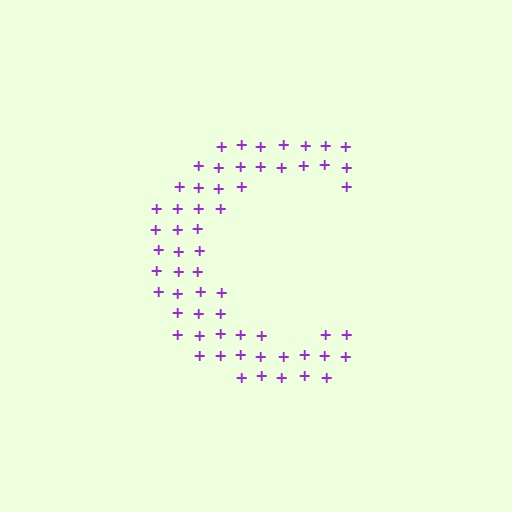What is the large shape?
The large shape is the letter C.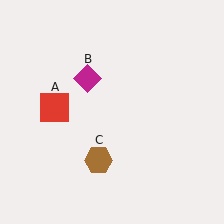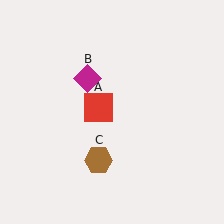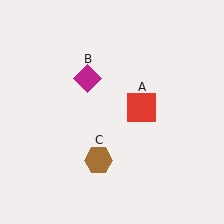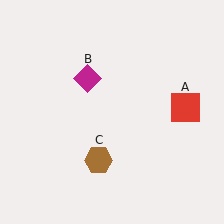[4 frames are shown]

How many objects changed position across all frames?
1 object changed position: red square (object A).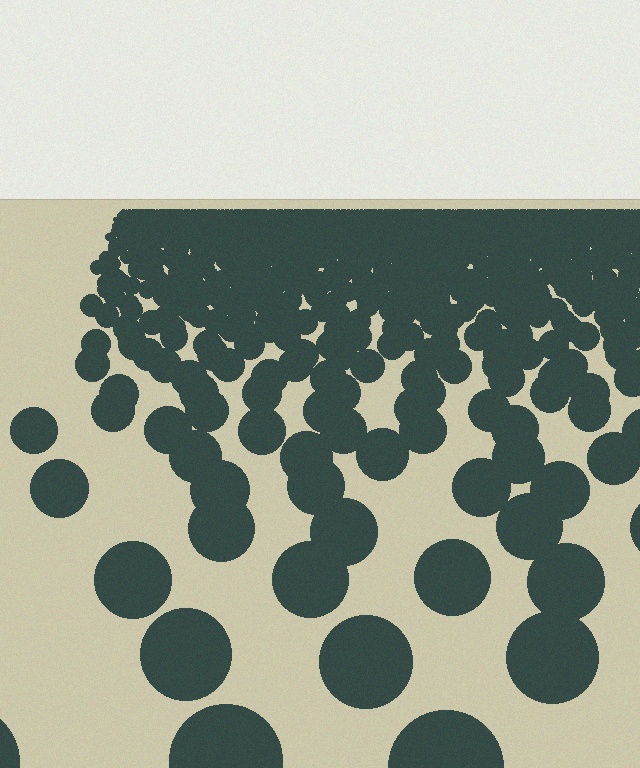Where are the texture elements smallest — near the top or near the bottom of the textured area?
Near the top.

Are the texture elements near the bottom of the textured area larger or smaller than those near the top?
Larger. Near the bottom, elements are closer to the viewer and appear at a bigger on-screen size.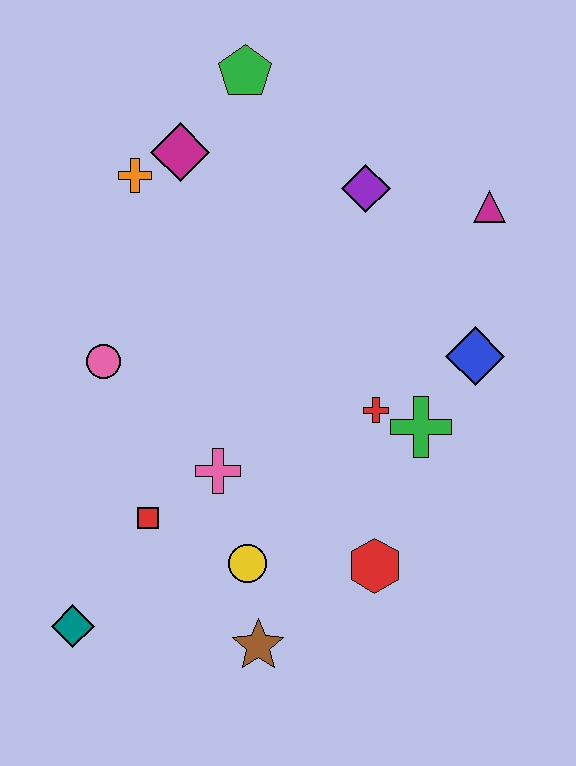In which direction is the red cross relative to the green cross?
The red cross is to the left of the green cross.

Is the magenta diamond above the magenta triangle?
Yes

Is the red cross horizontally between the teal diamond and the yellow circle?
No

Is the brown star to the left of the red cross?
Yes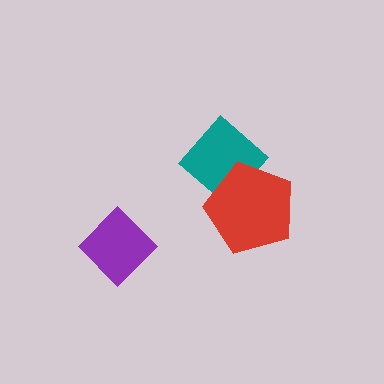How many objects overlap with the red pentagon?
1 object overlaps with the red pentagon.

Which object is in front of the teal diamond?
The red pentagon is in front of the teal diamond.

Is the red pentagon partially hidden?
No, no other shape covers it.